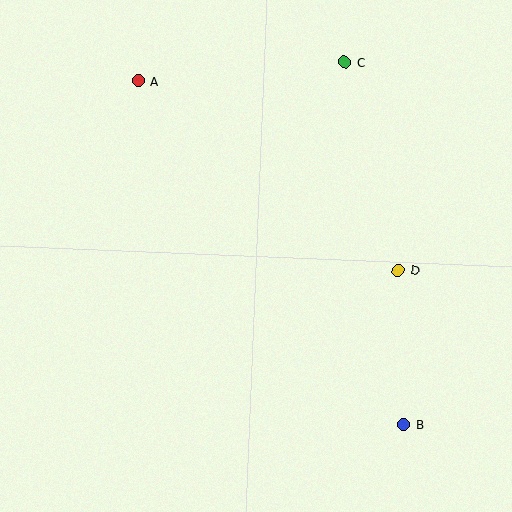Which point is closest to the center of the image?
Point D at (398, 270) is closest to the center.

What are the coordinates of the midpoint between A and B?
The midpoint between A and B is at (271, 253).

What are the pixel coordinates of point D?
Point D is at (398, 270).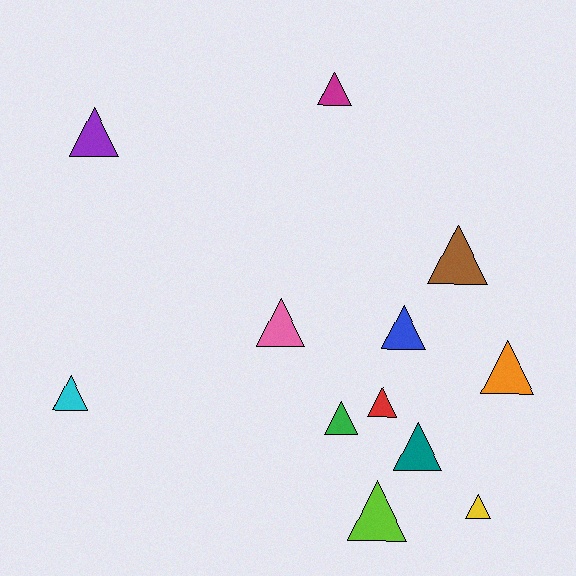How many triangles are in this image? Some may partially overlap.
There are 12 triangles.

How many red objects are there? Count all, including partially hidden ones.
There is 1 red object.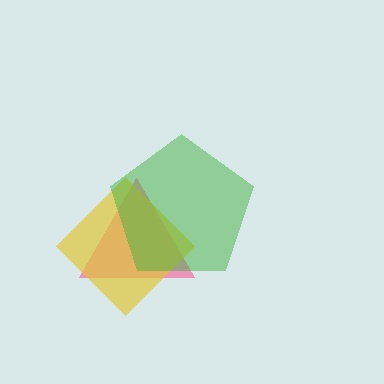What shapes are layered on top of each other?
The layered shapes are: a pink triangle, a yellow diamond, a green pentagon.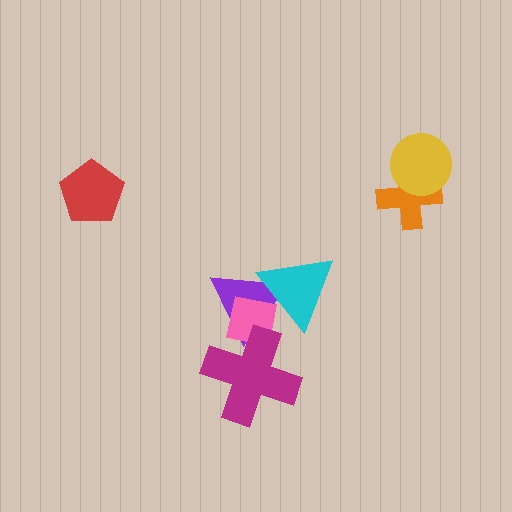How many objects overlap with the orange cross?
1 object overlaps with the orange cross.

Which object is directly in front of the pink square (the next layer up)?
The cyan triangle is directly in front of the pink square.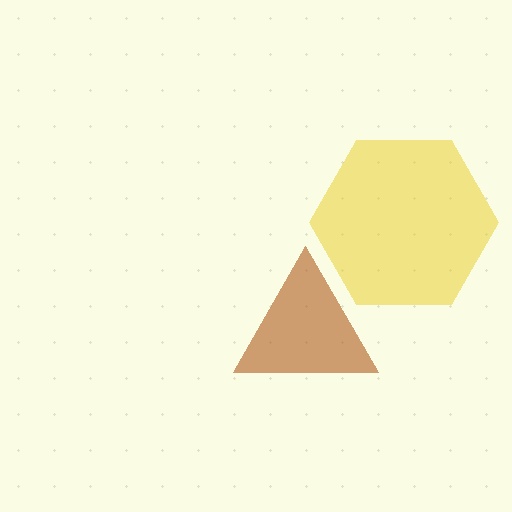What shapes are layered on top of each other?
The layered shapes are: a yellow hexagon, a brown triangle.